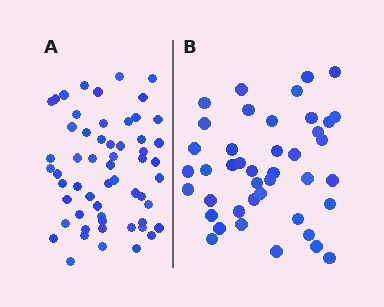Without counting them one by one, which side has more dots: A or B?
Region A (the left region) has more dots.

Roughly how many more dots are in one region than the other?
Region A has approximately 15 more dots than region B.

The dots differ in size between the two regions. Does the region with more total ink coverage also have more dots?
No. Region B has more total ink coverage because its dots are larger, but region A actually contains more individual dots. Total area can be misleading — the number of items is what matters here.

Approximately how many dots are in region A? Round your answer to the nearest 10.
About 60 dots. (The exact count is 57, which rounds to 60.)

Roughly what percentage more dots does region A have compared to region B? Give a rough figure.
About 35% more.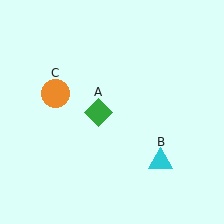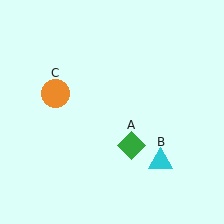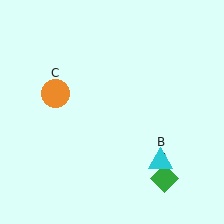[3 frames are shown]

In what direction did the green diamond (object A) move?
The green diamond (object A) moved down and to the right.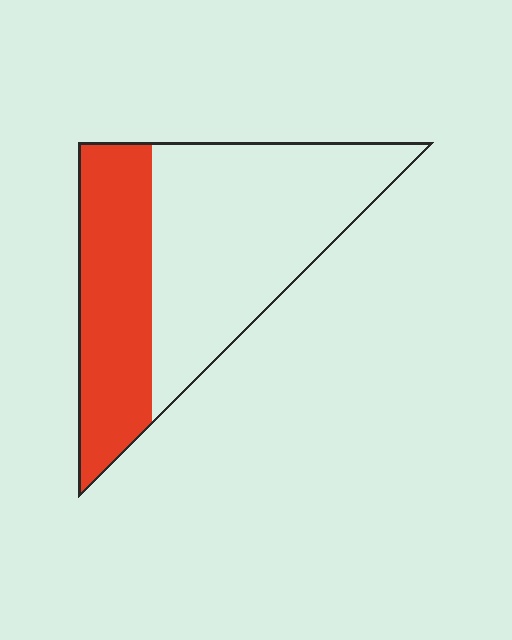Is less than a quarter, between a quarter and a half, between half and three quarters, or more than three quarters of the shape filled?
Between a quarter and a half.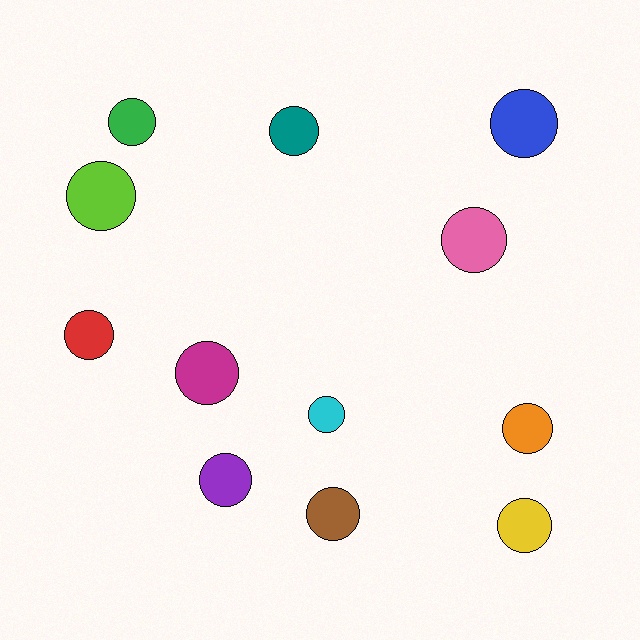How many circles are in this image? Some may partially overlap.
There are 12 circles.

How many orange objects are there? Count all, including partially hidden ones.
There is 1 orange object.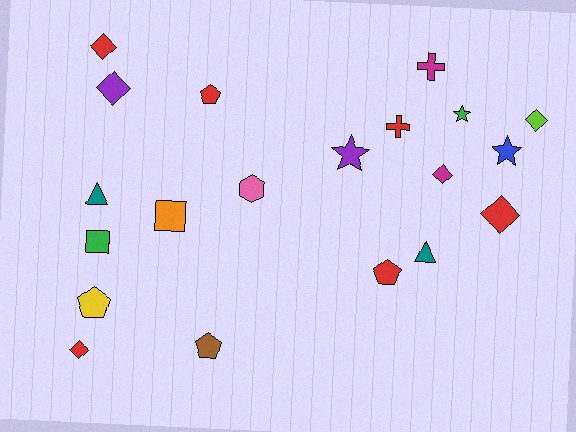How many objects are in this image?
There are 20 objects.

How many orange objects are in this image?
There is 1 orange object.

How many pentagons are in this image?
There are 4 pentagons.